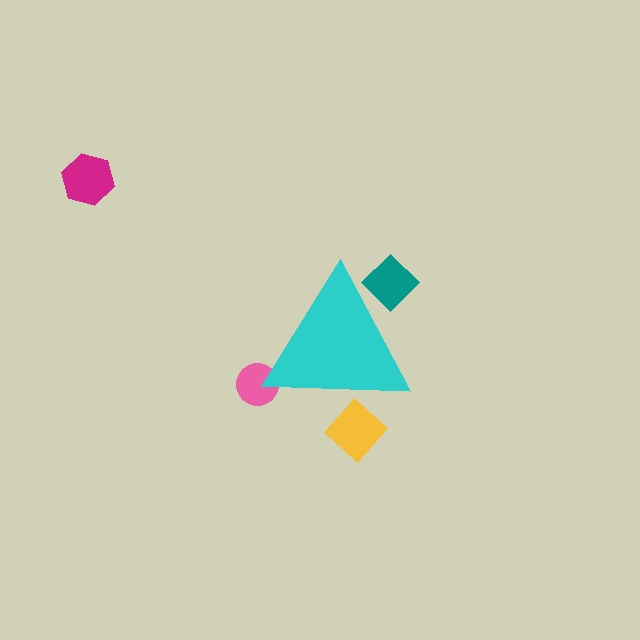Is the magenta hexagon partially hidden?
No, the magenta hexagon is fully visible.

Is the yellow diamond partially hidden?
Yes, the yellow diamond is partially hidden behind the cyan triangle.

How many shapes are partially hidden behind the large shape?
3 shapes are partially hidden.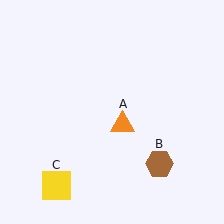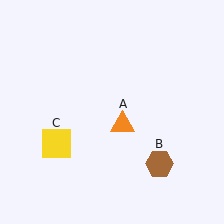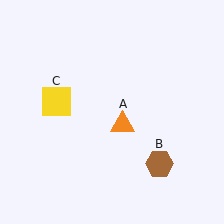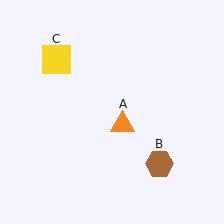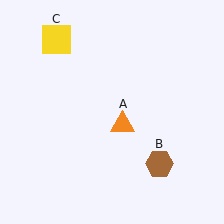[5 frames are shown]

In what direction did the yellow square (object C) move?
The yellow square (object C) moved up.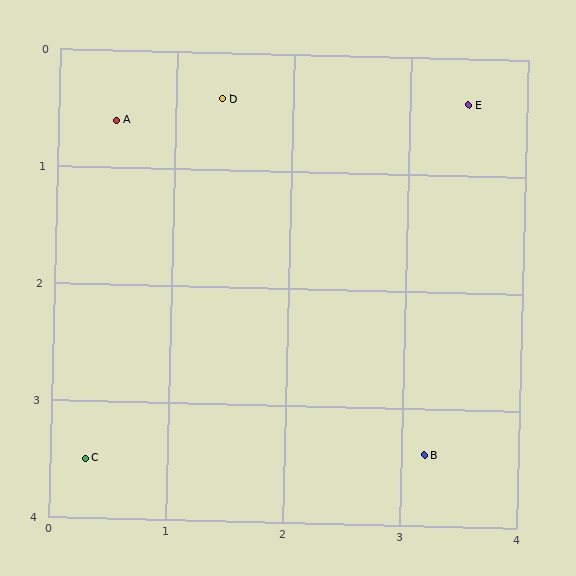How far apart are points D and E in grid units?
Points D and E are about 2.1 grid units apart.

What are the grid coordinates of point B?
Point B is at approximately (3.2, 3.4).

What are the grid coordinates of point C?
Point C is at approximately (0.3, 3.5).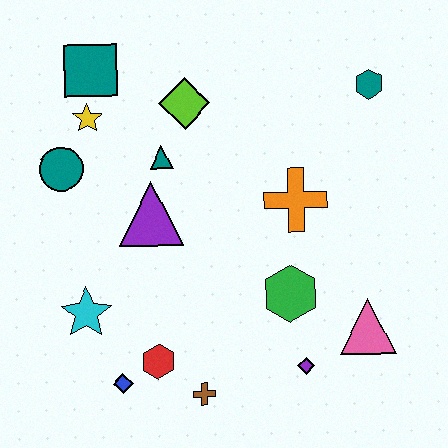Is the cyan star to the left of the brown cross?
Yes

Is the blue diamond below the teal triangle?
Yes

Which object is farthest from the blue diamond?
The teal hexagon is farthest from the blue diamond.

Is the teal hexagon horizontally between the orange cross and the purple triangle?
No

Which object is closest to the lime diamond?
The teal triangle is closest to the lime diamond.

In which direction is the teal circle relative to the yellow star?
The teal circle is below the yellow star.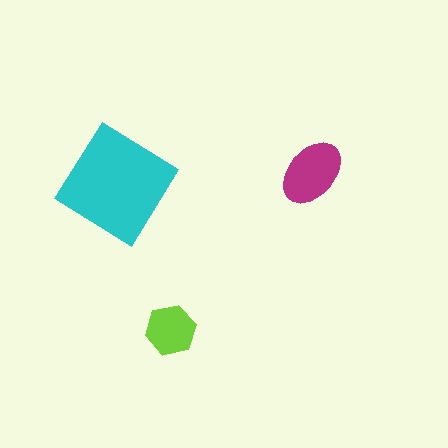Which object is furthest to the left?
The cyan diamond is leftmost.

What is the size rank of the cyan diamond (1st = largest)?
1st.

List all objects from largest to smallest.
The cyan diamond, the magenta ellipse, the lime hexagon.